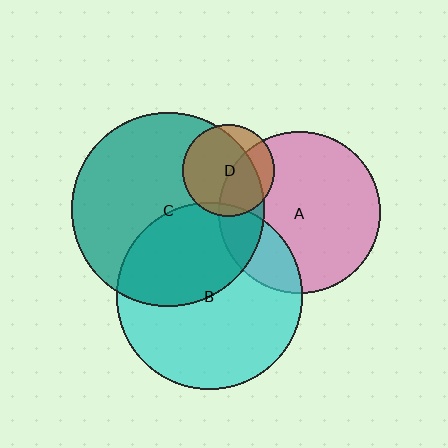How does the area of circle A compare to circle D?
Approximately 3.1 times.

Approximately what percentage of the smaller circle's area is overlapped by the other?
Approximately 80%.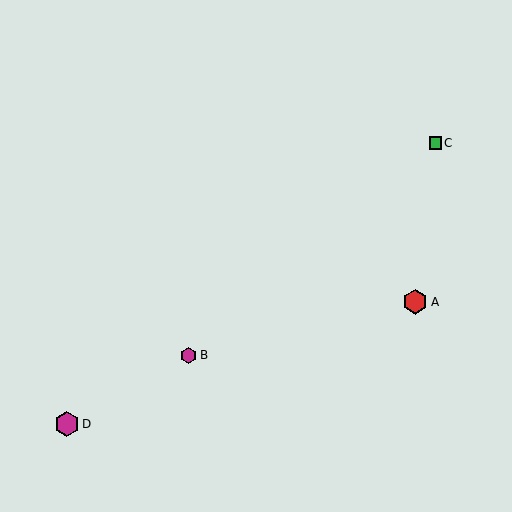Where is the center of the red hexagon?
The center of the red hexagon is at (415, 302).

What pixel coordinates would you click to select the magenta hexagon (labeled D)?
Click at (67, 424) to select the magenta hexagon D.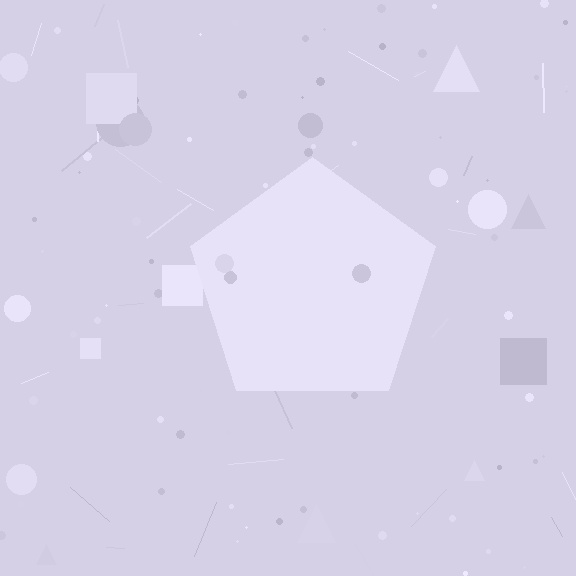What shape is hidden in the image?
A pentagon is hidden in the image.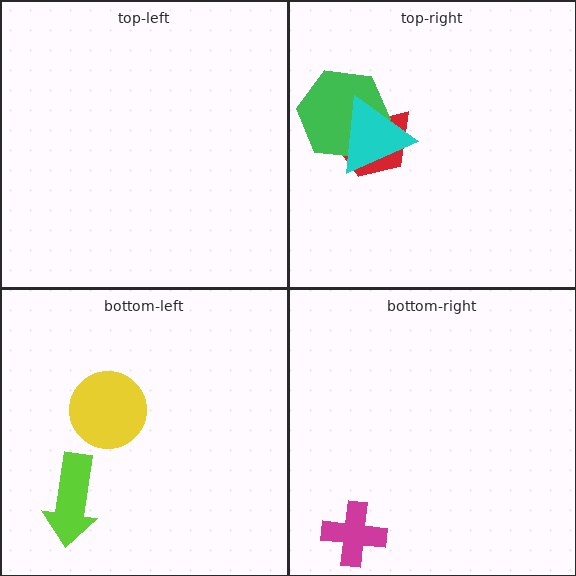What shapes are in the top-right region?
The red trapezoid, the green hexagon, the cyan triangle.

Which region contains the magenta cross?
The bottom-right region.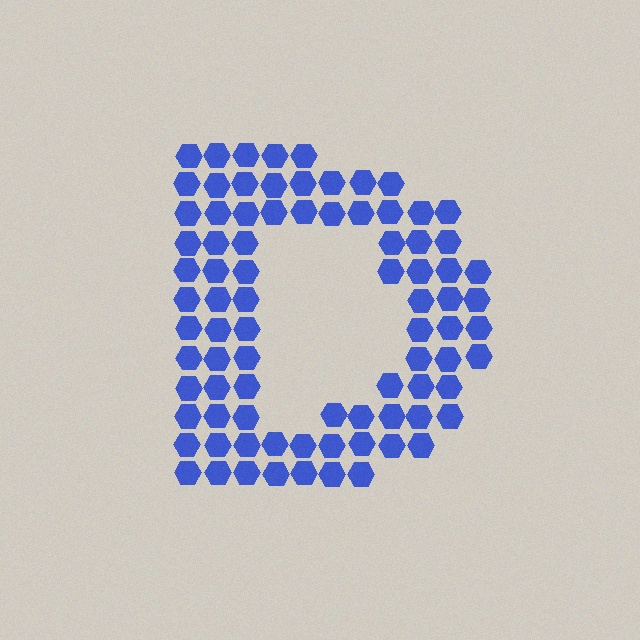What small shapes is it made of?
It is made of small hexagons.